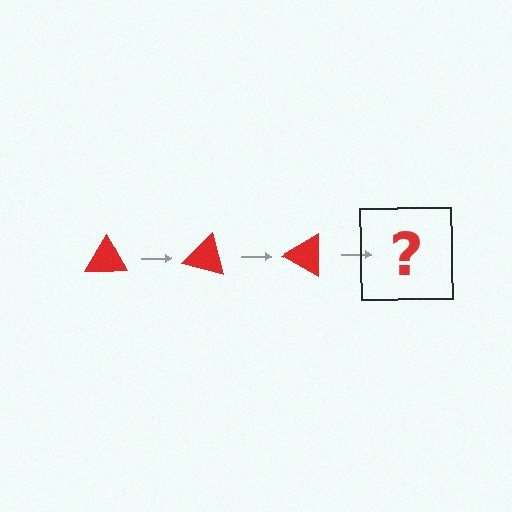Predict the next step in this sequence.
The next step is a red triangle rotated 45 degrees.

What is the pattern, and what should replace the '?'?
The pattern is that the triangle rotates 15 degrees each step. The '?' should be a red triangle rotated 45 degrees.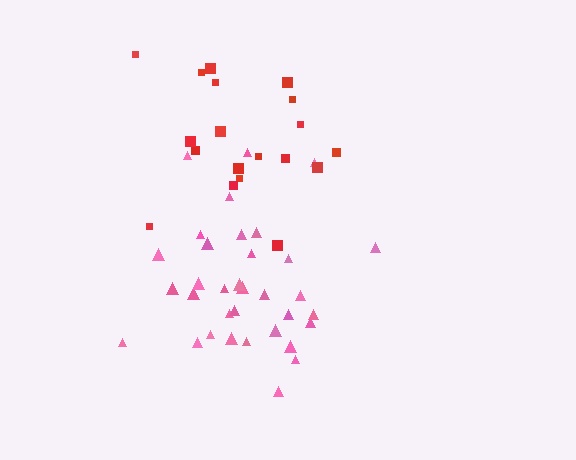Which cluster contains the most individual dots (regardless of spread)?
Pink (34).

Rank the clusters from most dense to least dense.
pink, red.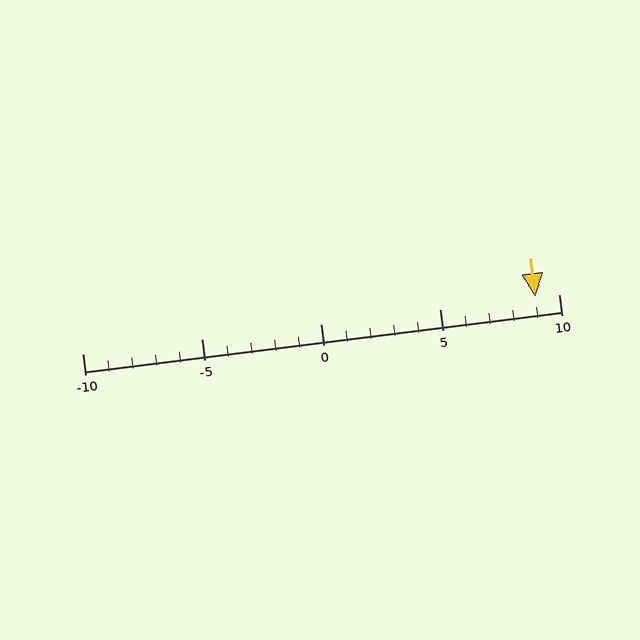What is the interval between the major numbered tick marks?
The major tick marks are spaced 5 units apart.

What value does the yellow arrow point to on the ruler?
The yellow arrow points to approximately 9.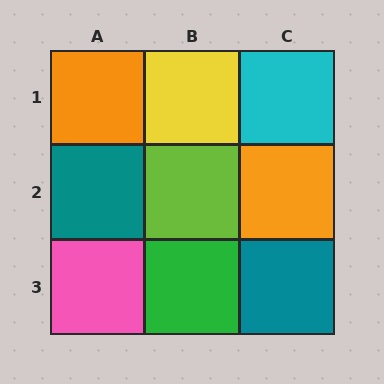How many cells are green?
1 cell is green.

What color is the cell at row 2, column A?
Teal.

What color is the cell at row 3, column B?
Green.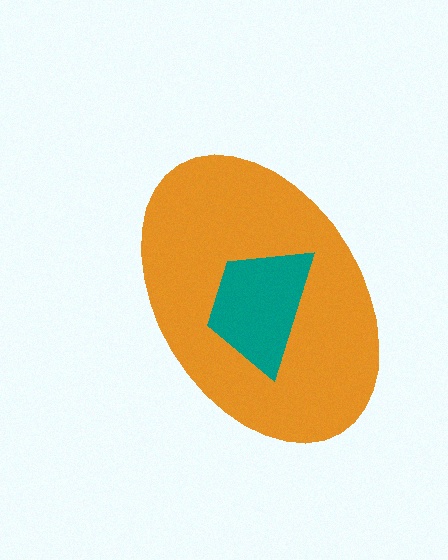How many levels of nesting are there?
2.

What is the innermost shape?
The teal trapezoid.